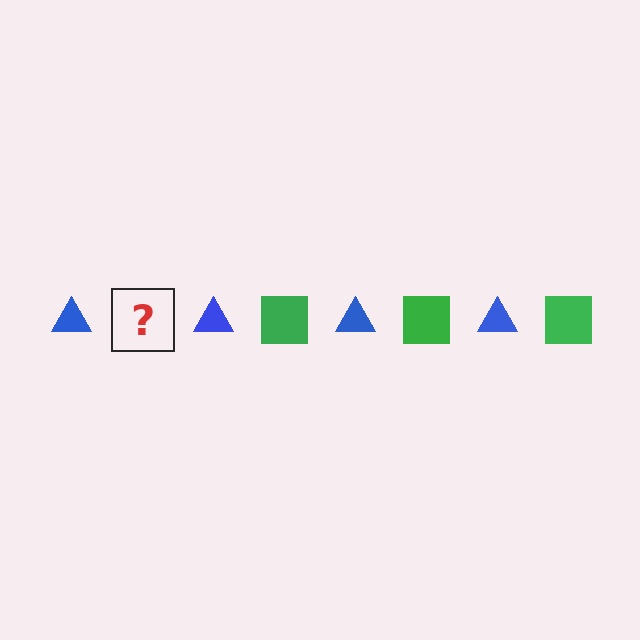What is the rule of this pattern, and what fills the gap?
The rule is that the pattern alternates between blue triangle and green square. The gap should be filled with a green square.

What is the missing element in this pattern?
The missing element is a green square.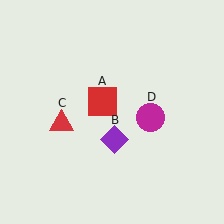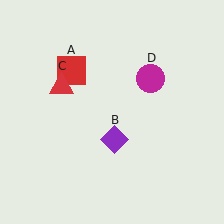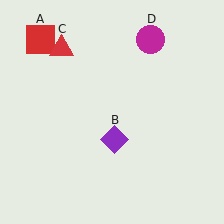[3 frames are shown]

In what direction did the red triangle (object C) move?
The red triangle (object C) moved up.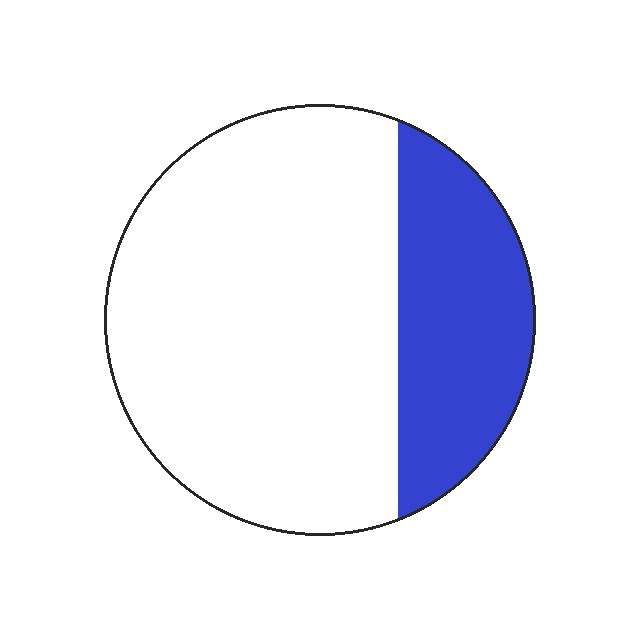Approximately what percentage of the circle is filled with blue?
Approximately 30%.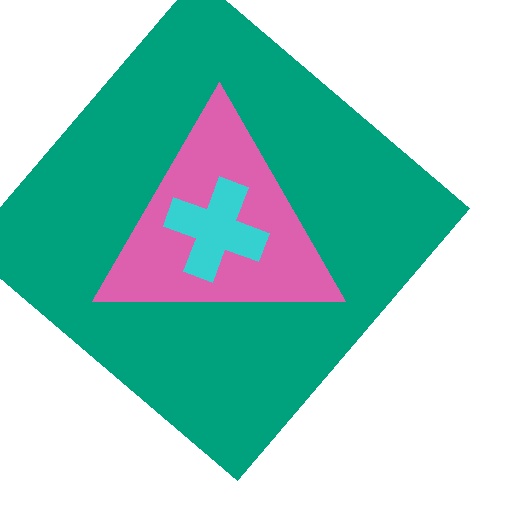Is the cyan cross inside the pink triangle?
Yes.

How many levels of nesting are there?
3.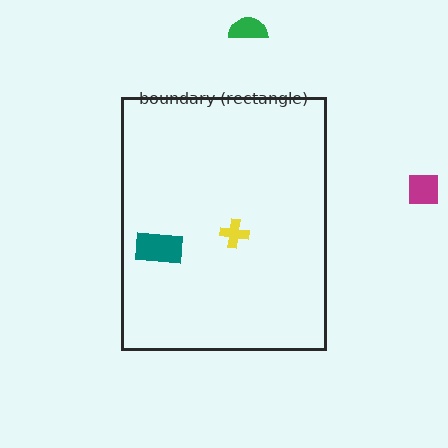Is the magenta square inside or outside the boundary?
Outside.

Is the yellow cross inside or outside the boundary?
Inside.